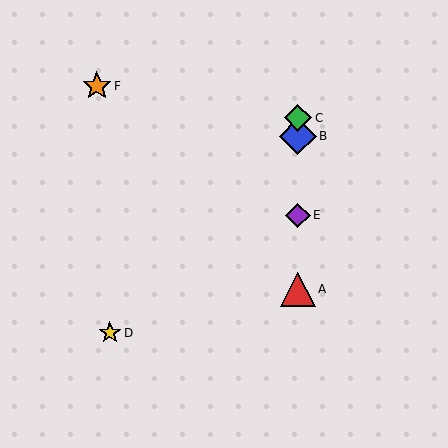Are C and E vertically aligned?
Yes, both are at x≈298.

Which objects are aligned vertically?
Objects A, B, C, E are aligned vertically.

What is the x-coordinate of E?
Object E is at x≈298.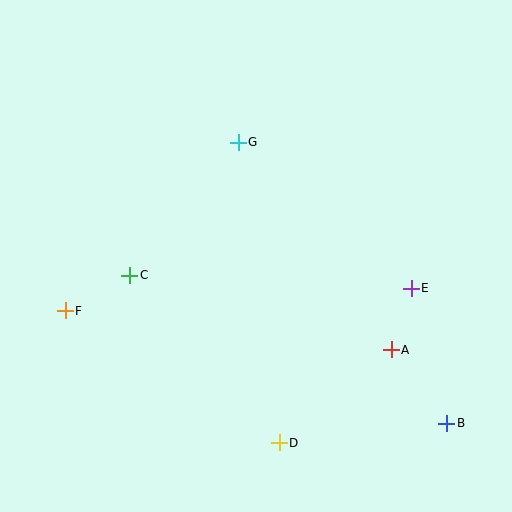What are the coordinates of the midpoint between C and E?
The midpoint between C and E is at (270, 282).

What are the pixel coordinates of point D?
Point D is at (279, 443).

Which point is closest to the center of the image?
Point G at (238, 142) is closest to the center.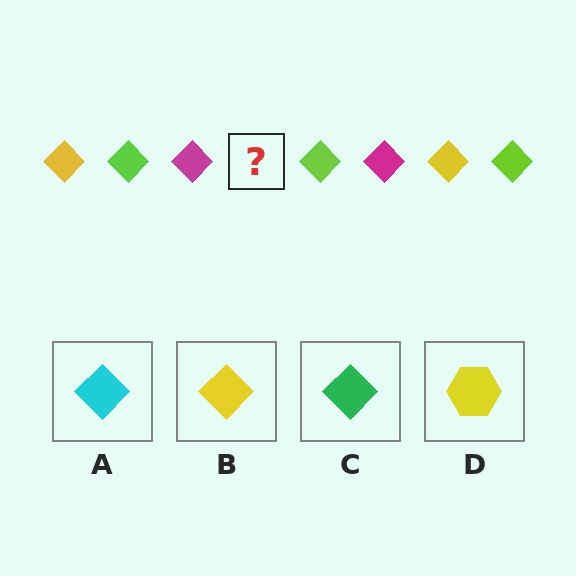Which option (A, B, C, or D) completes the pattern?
B.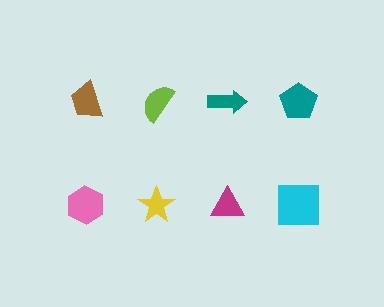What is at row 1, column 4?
A teal pentagon.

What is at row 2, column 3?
A magenta triangle.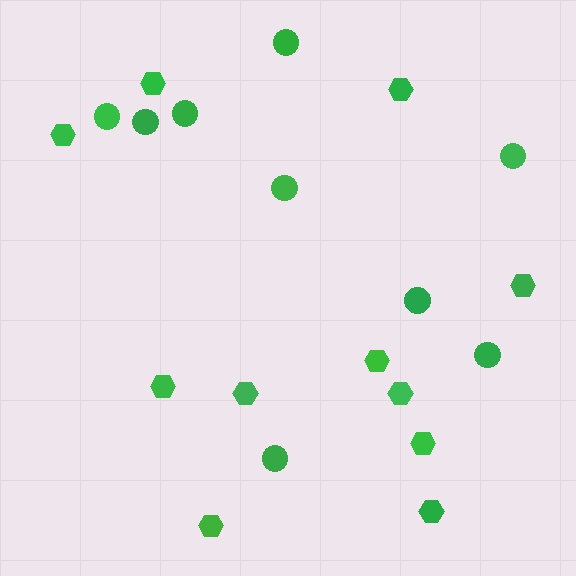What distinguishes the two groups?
There are 2 groups: one group of circles (9) and one group of hexagons (11).